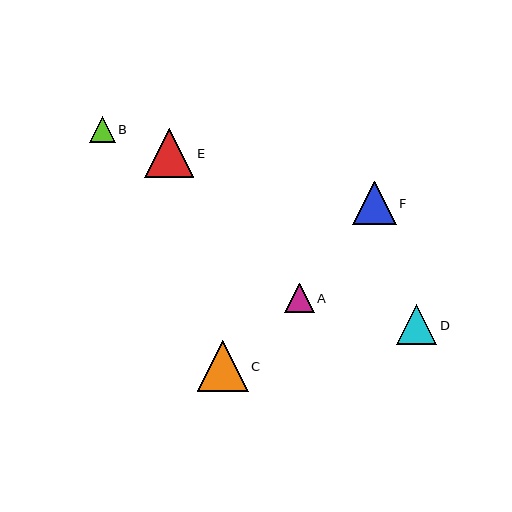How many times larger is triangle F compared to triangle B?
Triangle F is approximately 1.7 times the size of triangle B.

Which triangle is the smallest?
Triangle B is the smallest with a size of approximately 26 pixels.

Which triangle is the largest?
Triangle C is the largest with a size of approximately 51 pixels.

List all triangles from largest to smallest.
From largest to smallest: C, E, F, D, A, B.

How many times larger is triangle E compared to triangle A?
Triangle E is approximately 1.7 times the size of triangle A.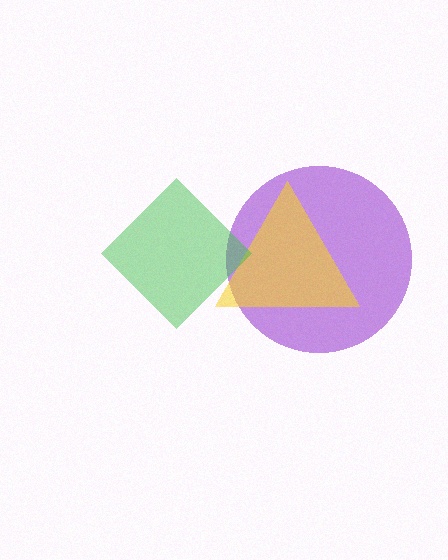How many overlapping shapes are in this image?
There are 3 overlapping shapes in the image.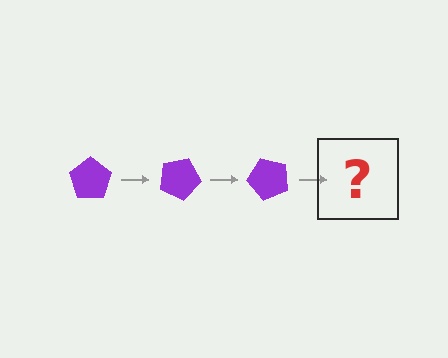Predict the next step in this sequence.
The next step is a purple pentagon rotated 75 degrees.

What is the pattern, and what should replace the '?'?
The pattern is that the pentagon rotates 25 degrees each step. The '?' should be a purple pentagon rotated 75 degrees.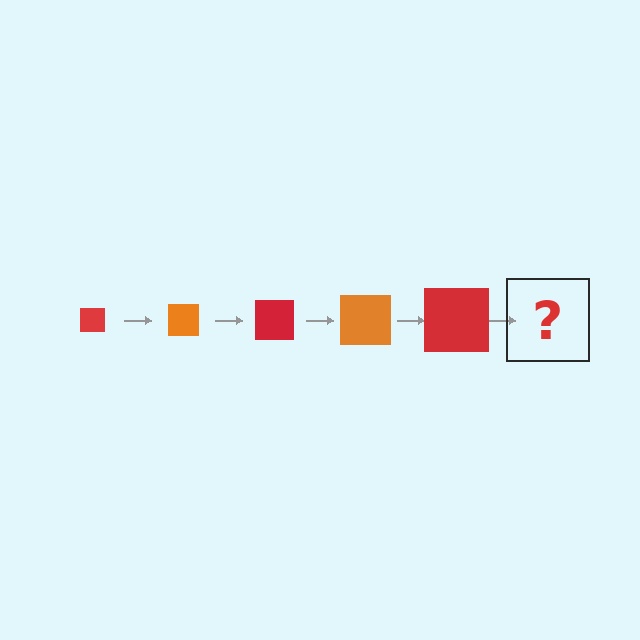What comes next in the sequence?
The next element should be an orange square, larger than the previous one.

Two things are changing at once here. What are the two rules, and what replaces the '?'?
The two rules are that the square grows larger each step and the color cycles through red and orange. The '?' should be an orange square, larger than the previous one.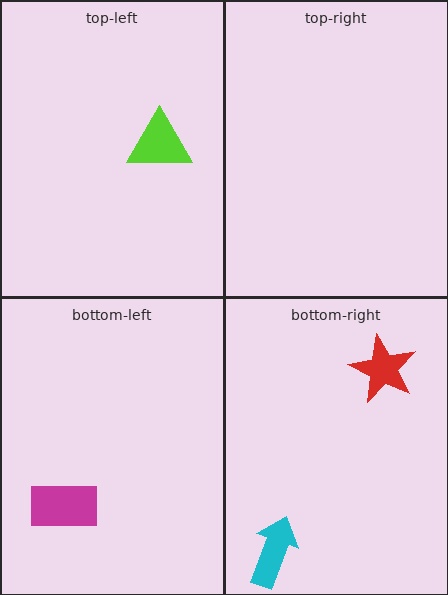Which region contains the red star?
The bottom-right region.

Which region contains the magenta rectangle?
The bottom-left region.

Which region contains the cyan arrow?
The bottom-right region.